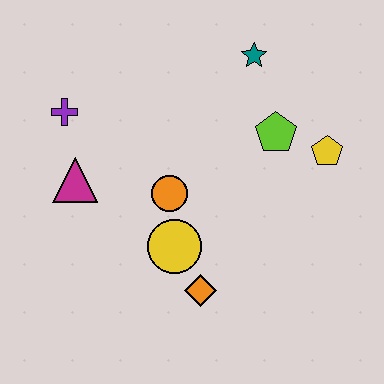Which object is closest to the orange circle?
The yellow circle is closest to the orange circle.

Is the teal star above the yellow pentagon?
Yes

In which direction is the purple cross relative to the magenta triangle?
The purple cross is above the magenta triangle.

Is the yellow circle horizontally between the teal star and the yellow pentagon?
No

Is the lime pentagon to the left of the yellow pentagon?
Yes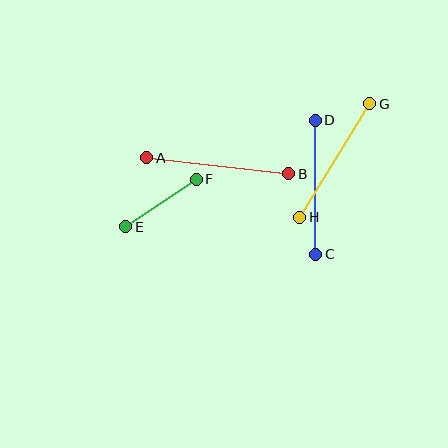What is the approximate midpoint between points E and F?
The midpoint is at approximately (161, 203) pixels.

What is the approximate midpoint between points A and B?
The midpoint is at approximately (218, 166) pixels.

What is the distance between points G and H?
The distance is approximately 133 pixels.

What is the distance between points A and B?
The distance is approximately 143 pixels.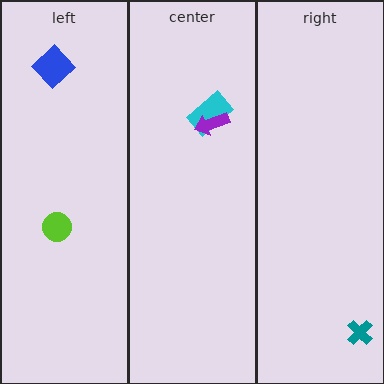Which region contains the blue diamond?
The left region.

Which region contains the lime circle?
The left region.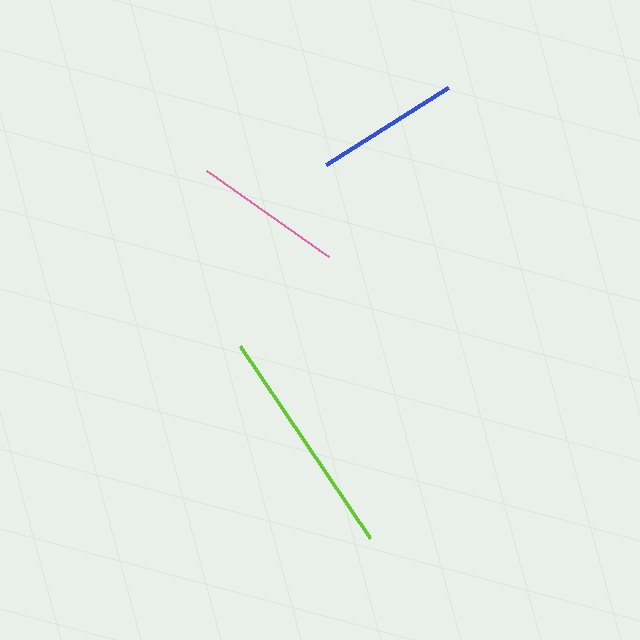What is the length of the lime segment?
The lime segment is approximately 232 pixels long.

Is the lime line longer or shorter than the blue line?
The lime line is longer than the blue line.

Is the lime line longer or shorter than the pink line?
The lime line is longer than the pink line.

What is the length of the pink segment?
The pink segment is approximately 150 pixels long.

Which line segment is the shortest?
The blue line is the shortest at approximately 144 pixels.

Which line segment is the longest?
The lime line is the longest at approximately 232 pixels.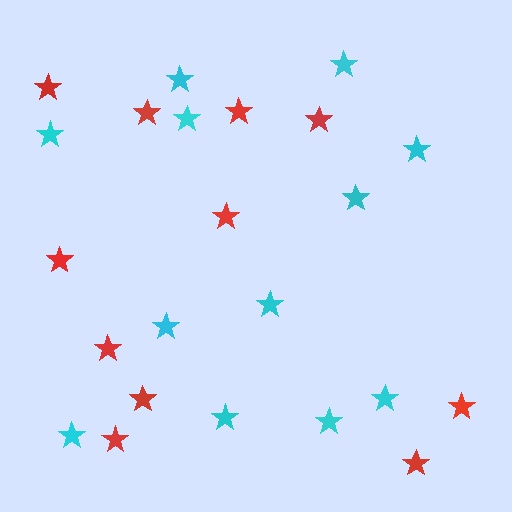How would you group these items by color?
There are 2 groups: one group of cyan stars (12) and one group of red stars (11).